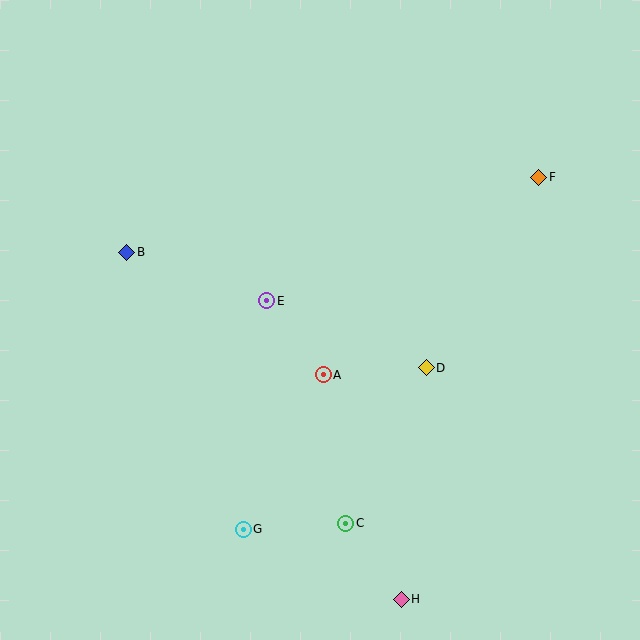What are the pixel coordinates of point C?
Point C is at (346, 523).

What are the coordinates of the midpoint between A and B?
The midpoint between A and B is at (225, 314).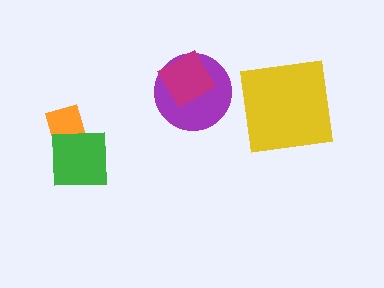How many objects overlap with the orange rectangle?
1 object overlaps with the orange rectangle.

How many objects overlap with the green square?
1 object overlaps with the green square.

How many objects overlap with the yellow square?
0 objects overlap with the yellow square.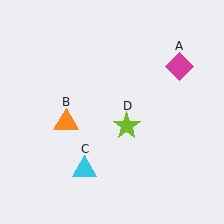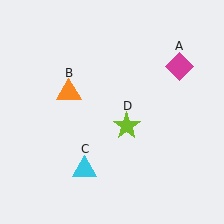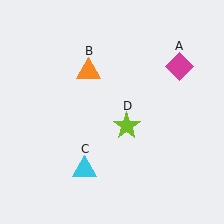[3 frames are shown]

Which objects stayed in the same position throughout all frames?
Magenta diamond (object A) and cyan triangle (object C) and lime star (object D) remained stationary.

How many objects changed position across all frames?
1 object changed position: orange triangle (object B).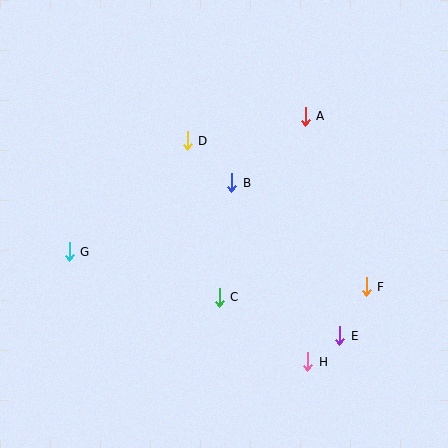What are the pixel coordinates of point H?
Point H is at (308, 362).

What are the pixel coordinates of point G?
Point G is at (69, 252).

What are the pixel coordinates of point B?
Point B is at (232, 183).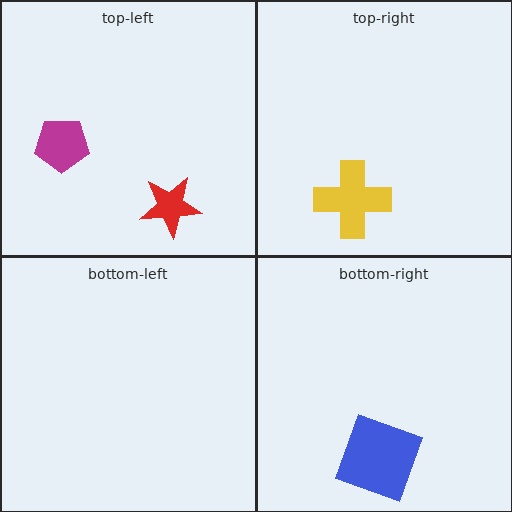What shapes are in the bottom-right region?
The blue square.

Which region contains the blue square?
The bottom-right region.